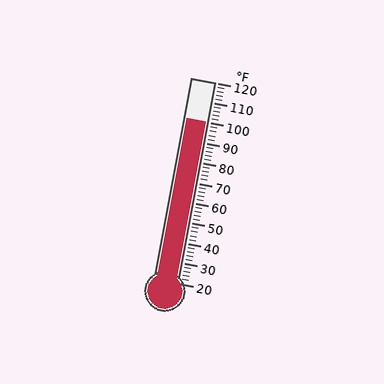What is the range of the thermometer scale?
The thermometer scale ranges from 20°F to 120°F.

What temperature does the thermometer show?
The thermometer shows approximately 100°F.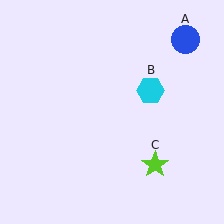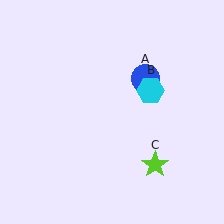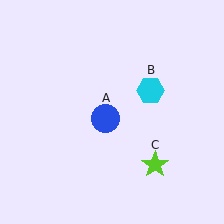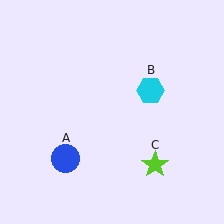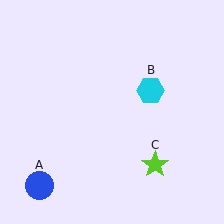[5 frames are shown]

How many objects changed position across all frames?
1 object changed position: blue circle (object A).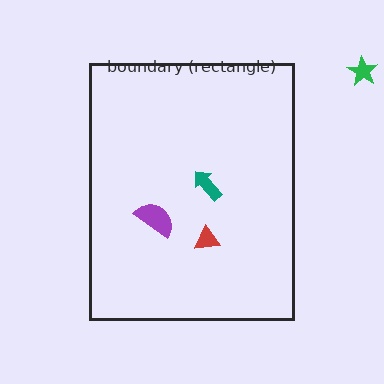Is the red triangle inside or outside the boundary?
Inside.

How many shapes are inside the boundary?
3 inside, 1 outside.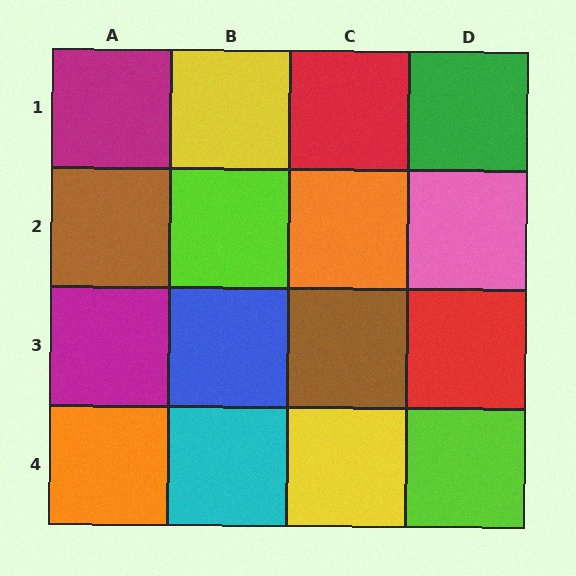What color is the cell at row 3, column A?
Magenta.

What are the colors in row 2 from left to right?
Brown, lime, orange, pink.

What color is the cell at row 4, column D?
Lime.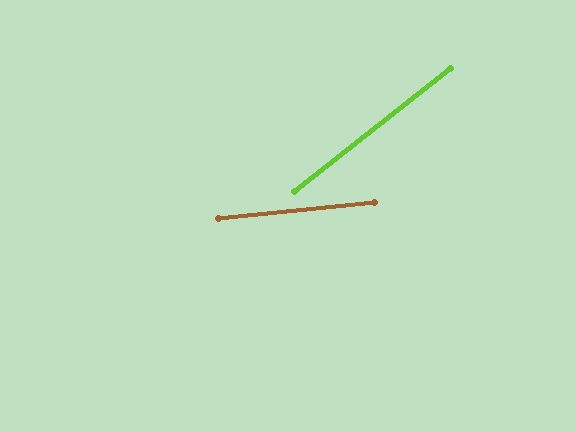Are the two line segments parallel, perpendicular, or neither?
Neither parallel nor perpendicular — they differ by about 33°.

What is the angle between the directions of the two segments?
Approximately 33 degrees.